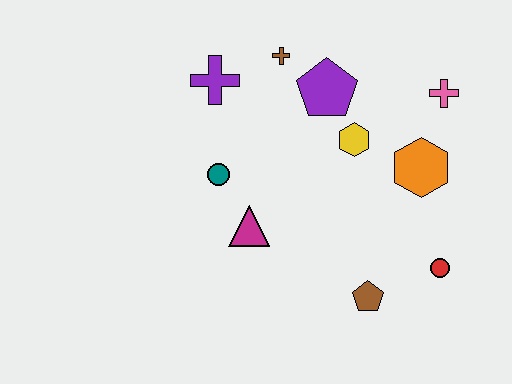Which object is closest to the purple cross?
The brown cross is closest to the purple cross.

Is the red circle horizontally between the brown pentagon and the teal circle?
No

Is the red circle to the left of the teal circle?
No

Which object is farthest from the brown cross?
The red circle is farthest from the brown cross.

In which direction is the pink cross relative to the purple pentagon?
The pink cross is to the right of the purple pentagon.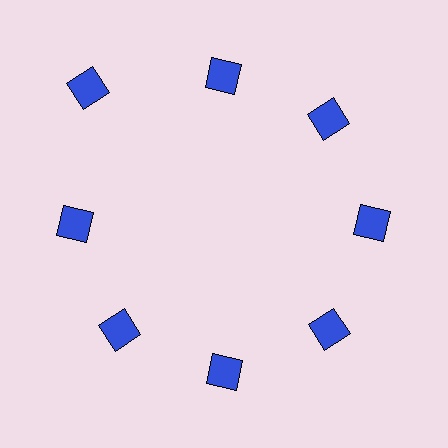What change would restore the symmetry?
The symmetry would be restored by moving it inward, back onto the ring so that all 8 squares sit at equal angles and equal distance from the center.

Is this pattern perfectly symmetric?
No. The 8 blue squares are arranged in a ring, but one element near the 10 o'clock position is pushed outward from the center, breaking the 8-fold rotational symmetry.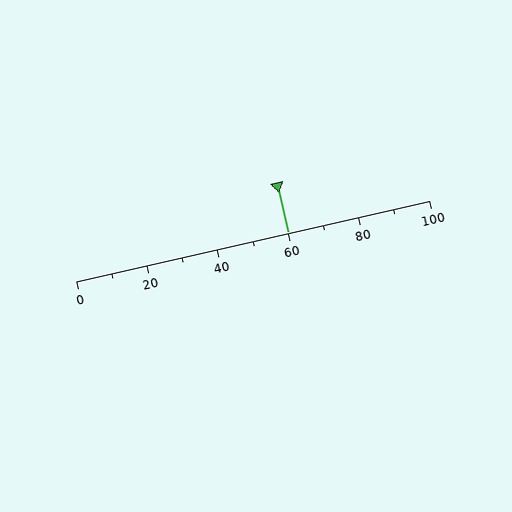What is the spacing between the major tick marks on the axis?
The major ticks are spaced 20 apart.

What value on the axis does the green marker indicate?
The marker indicates approximately 60.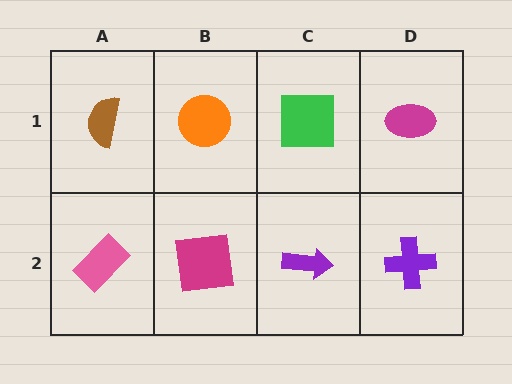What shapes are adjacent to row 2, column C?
A green square (row 1, column C), a magenta square (row 2, column B), a purple cross (row 2, column D).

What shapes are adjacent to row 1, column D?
A purple cross (row 2, column D), a green square (row 1, column C).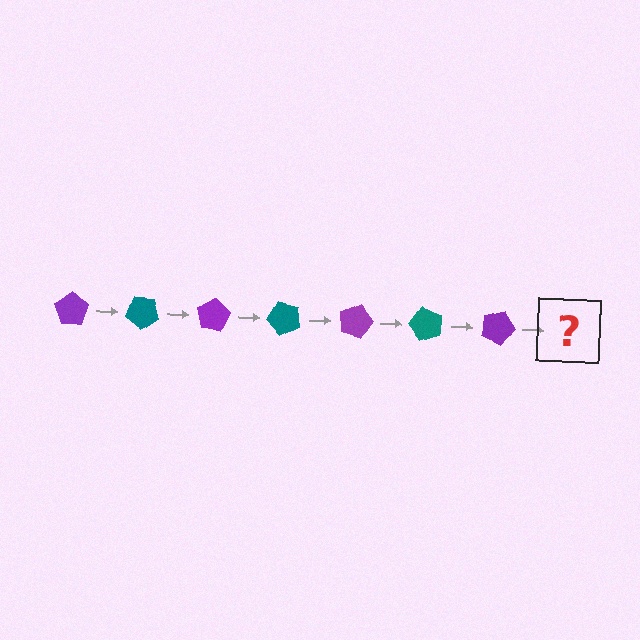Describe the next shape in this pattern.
It should be a teal pentagon, rotated 280 degrees from the start.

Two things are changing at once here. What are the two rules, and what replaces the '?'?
The two rules are that it rotates 40 degrees each step and the color cycles through purple and teal. The '?' should be a teal pentagon, rotated 280 degrees from the start.